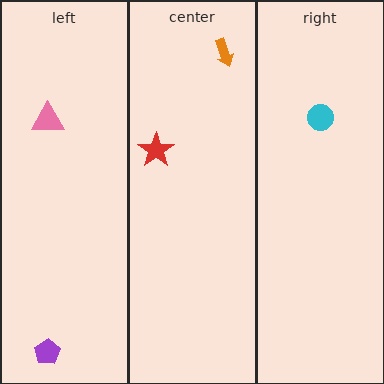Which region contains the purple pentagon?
The left region.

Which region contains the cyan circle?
The right region.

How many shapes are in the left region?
2.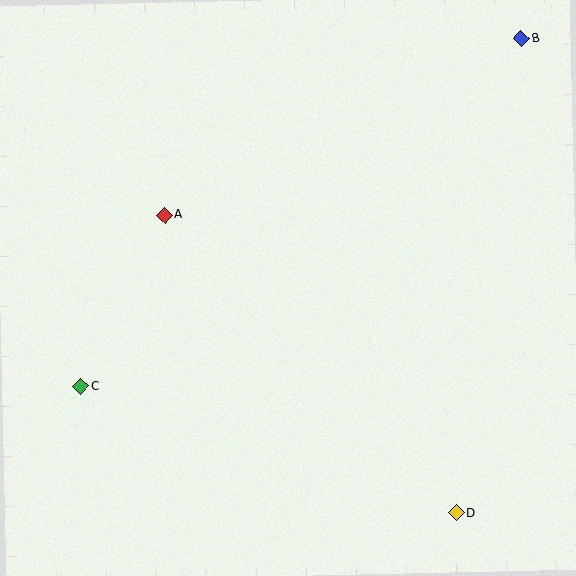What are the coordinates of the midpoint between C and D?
The midpoint between C and D is at (269, 450).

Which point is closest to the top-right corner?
Point B is closest to the top-right corner.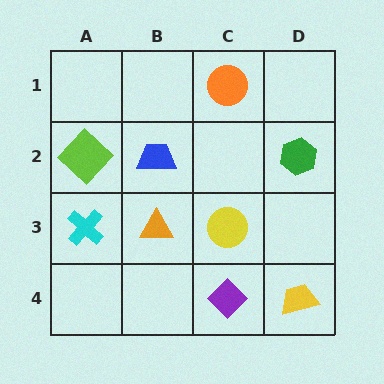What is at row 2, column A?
A lime diamond.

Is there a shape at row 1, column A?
No, that cell is empty.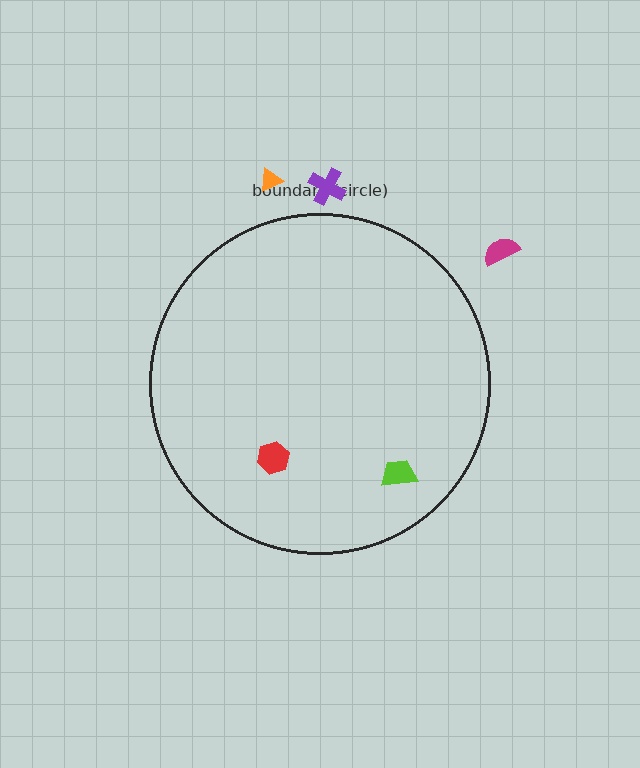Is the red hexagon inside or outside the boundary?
Inside.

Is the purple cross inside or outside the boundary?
Outside.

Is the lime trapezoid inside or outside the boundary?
Inside.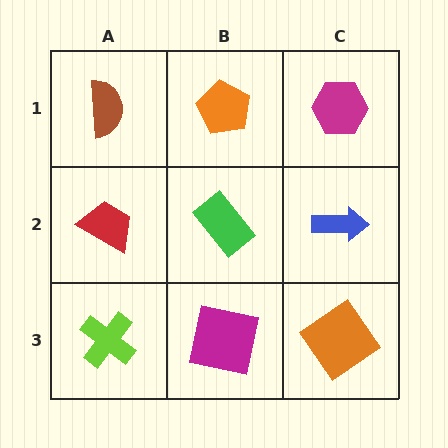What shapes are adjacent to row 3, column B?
A green rectangle (row 2, column B), a lime cross (row 3, column A), an orange diamond (row 3, column C).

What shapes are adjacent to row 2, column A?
A brown semicircle (row 1, column A), a lime cross (row 3, column A), a green rectangle (row 2, column B).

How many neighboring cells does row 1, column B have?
3.